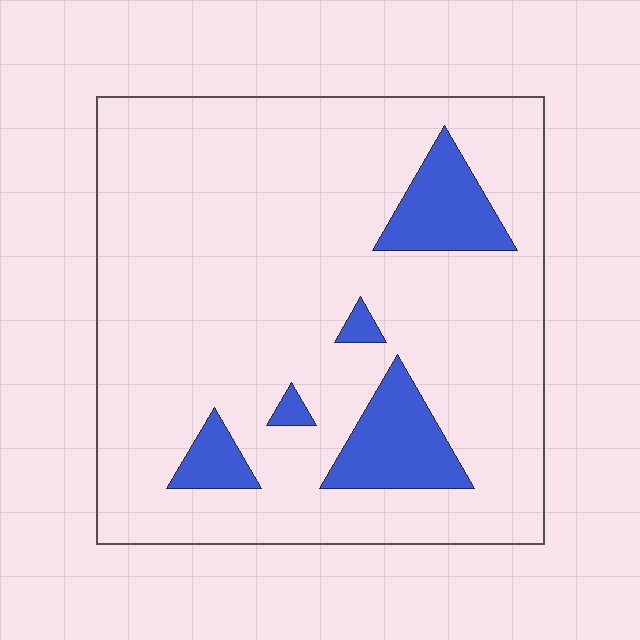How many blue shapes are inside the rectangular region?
5.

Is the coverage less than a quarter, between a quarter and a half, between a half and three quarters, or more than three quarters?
Less than a quarter.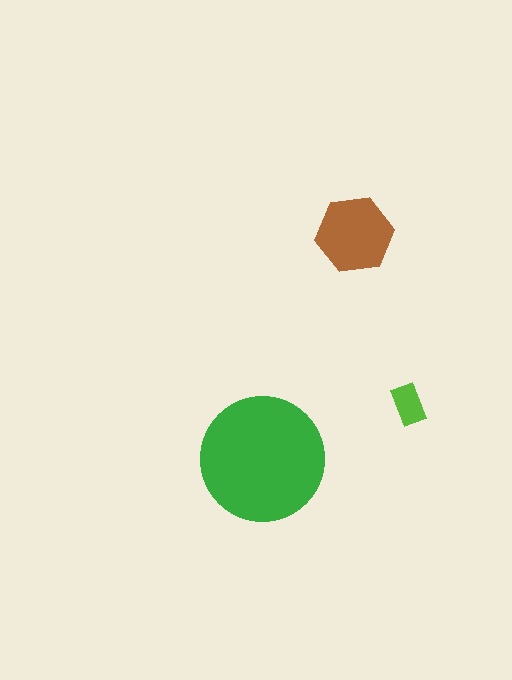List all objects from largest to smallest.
The green circle, the brown hexagon, the lime rectangle.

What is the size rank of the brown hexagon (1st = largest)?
2nd.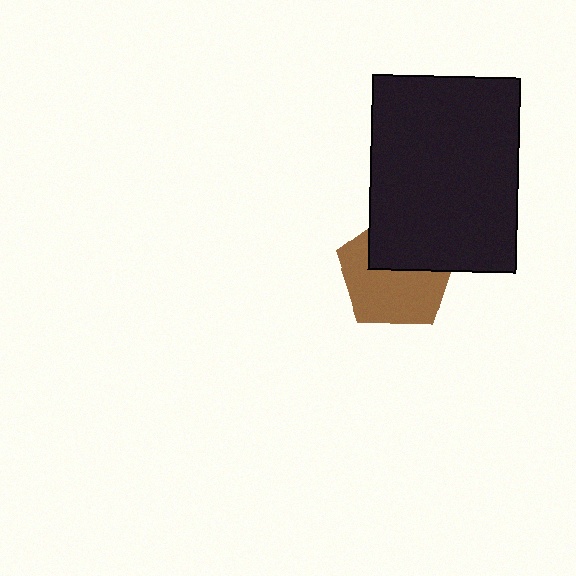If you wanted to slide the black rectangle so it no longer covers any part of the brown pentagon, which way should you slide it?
Slide it up — that is the most direct way to separate the two shapes.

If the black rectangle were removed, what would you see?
You would see the complete brown pentagon.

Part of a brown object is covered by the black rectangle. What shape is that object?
It is a pentagon.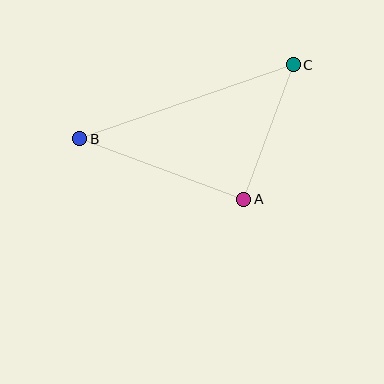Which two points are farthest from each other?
Points B and C are farthest from each other.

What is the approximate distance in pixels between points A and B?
The distance between A and B is approximately 175 pixels.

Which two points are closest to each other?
Points A and C are closest to each other.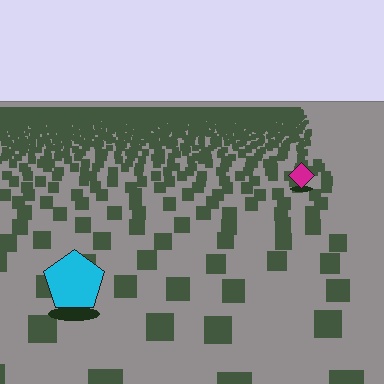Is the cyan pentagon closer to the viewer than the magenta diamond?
Yes. The cyan pentagon is closer — you can tell from the texture gradient: the ground texture is coarser near it.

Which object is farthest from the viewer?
The magenta diamond is farthest from the viewer. It appears smaller and the ground texture around it is denser.